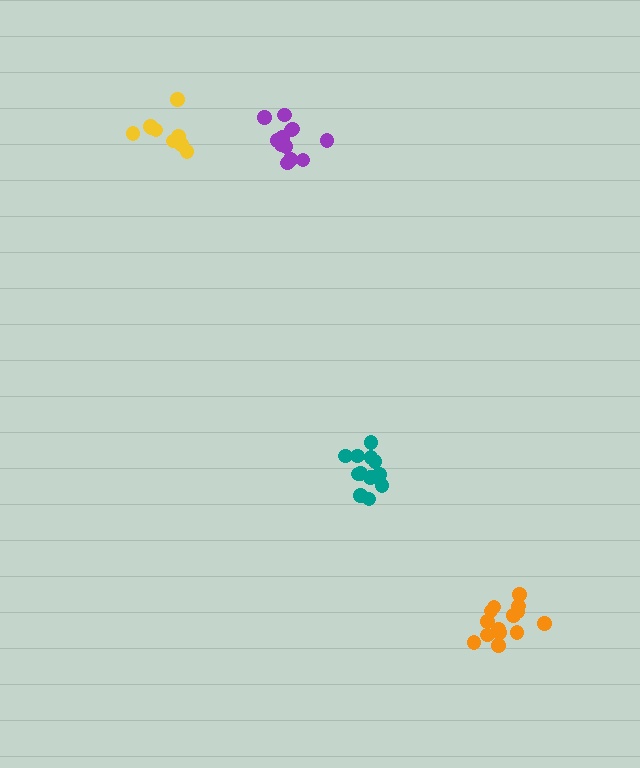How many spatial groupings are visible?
There are 4 spatial groupings.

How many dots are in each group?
Group 1: 12 dots, Group 2: 9 dots, Group 3: 14 dots, Group 4: 12 dots (47 total).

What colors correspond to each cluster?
The clusters are colored: teal, yellow, orange, purple.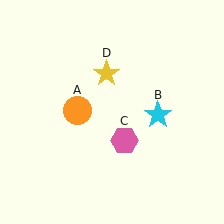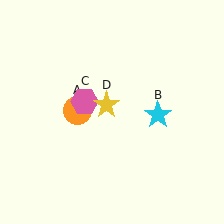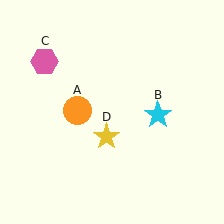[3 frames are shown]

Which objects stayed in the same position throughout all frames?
Orange circle (object A) and cyan star (object B) remained stationary.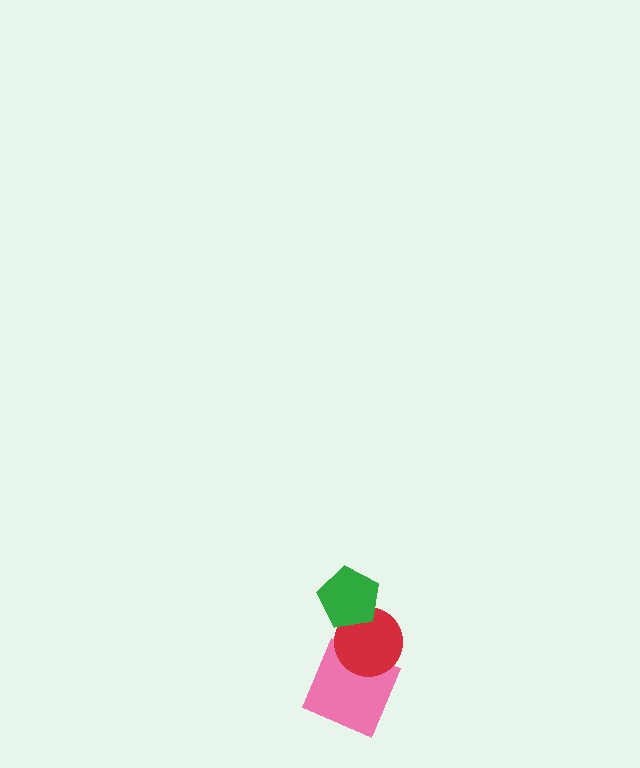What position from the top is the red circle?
The red circle is 2nd from the top.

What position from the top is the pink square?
The pink square is 3rd from the top.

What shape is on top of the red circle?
The green pentagon is on top of the red circle.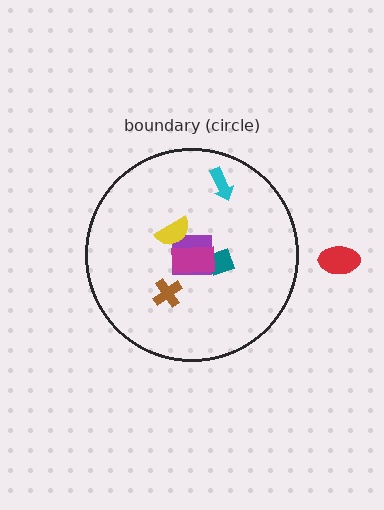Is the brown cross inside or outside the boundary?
Inside.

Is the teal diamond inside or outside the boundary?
Inside.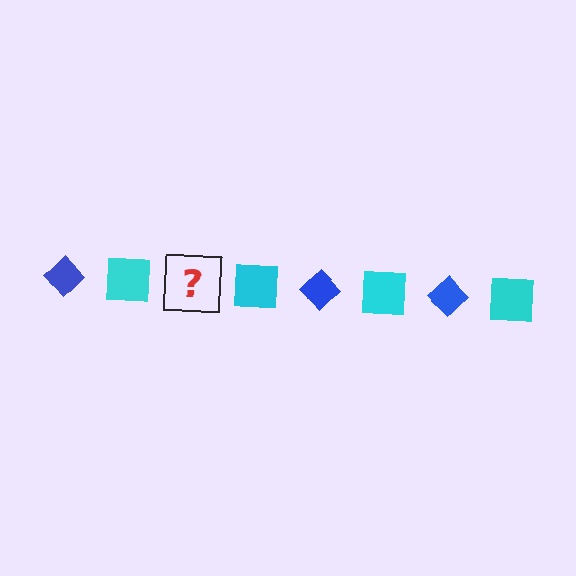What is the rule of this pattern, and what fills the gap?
The rule is that the pattern alternates between blue diamond and cyan square. The gap should be filled with a blue diamond.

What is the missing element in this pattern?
The missing element is a blue diamond.